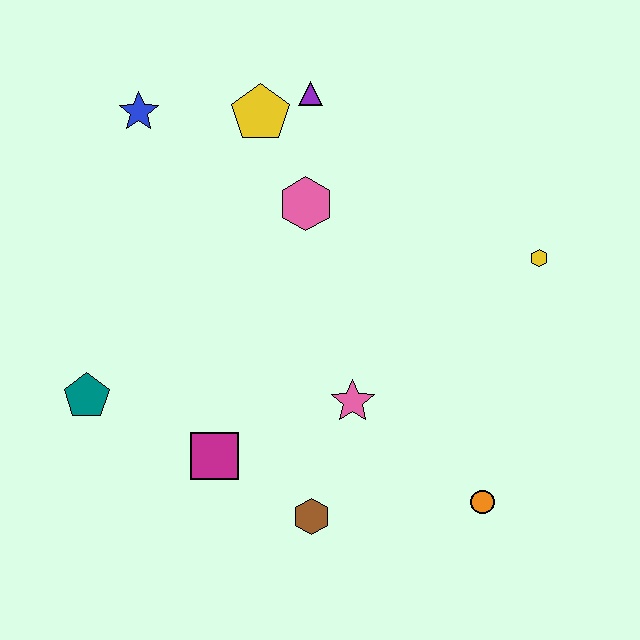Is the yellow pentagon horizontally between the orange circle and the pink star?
No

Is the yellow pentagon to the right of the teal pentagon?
Yes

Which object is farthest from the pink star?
The blue star is farthest from the pink star.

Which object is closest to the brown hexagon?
The magenta square is closest to the brown hexagon.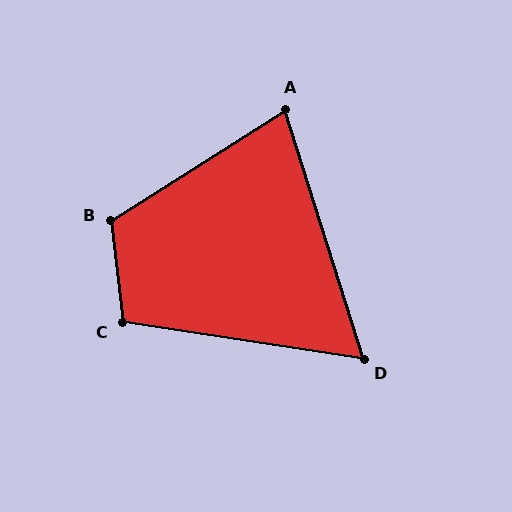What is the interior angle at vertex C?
Approximately 105 degrees (obtuse).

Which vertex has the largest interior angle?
B, at approximately 116 degrees.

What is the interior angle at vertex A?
Approximately 75 degrees (acute).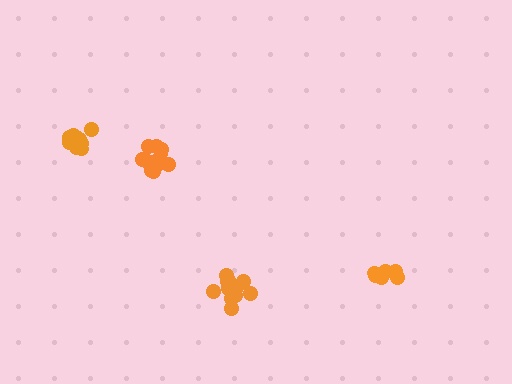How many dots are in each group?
Group 1: 6 dots, Group 2: 12 dots, Group 3: 12 dots, Group 4: 10 dots (40 total).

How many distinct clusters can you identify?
There are 4 distinct clusters.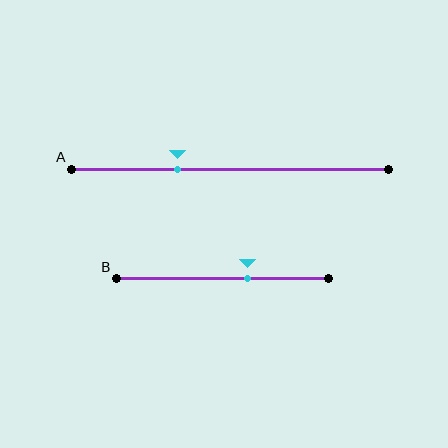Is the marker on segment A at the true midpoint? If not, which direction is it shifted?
No, the marker on segment A is shifted to the left by about 17% of the segment length.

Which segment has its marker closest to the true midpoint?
Segment B has its marker closest to the true midpoint.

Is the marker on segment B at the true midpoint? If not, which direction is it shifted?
No, the marker on segment B is shifted to the right by about 12% of the segment length.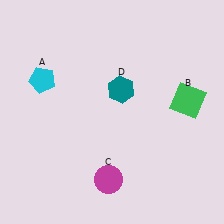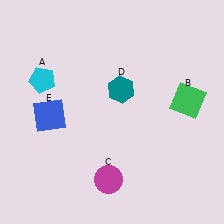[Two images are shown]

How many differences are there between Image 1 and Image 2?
There is 1 difference between the two images.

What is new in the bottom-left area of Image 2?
A blue square (E) was added in the bottom-left area of Image 2.